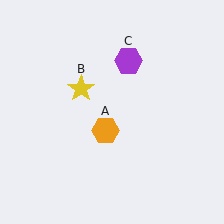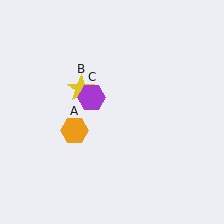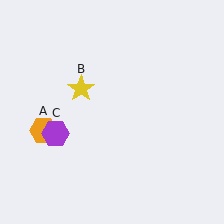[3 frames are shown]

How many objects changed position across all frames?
2 objects changed position: orange hexagon (object A), purple hexagon (object C).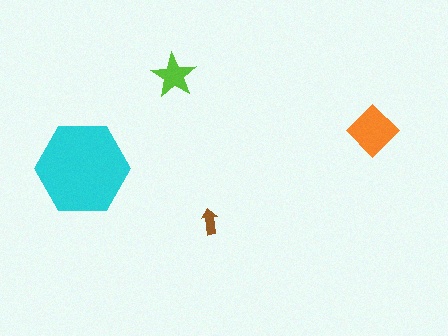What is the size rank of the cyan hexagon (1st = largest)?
1st.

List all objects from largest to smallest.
The cyan hexagon, the orange diamond, the lime star, the brown arrow.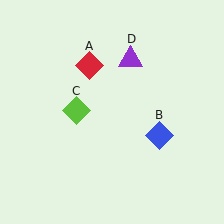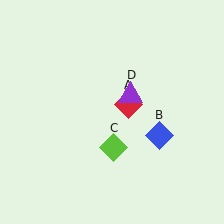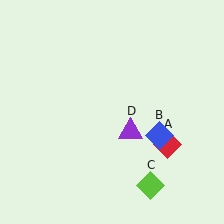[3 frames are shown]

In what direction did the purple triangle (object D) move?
The purple triangle (object D) moved down.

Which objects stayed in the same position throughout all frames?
Blue diamond (object B) remained stationary.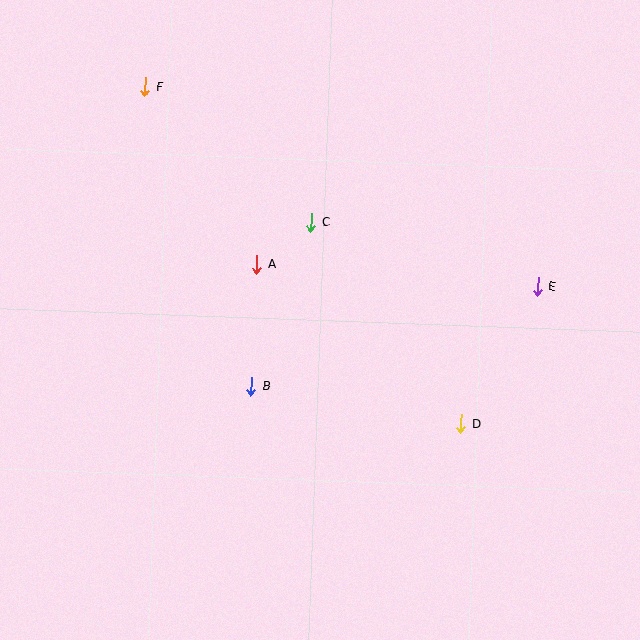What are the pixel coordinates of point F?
Point F is at (145, 87).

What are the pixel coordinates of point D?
Point D is at (461, 423).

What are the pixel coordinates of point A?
Point A is at (257, 264).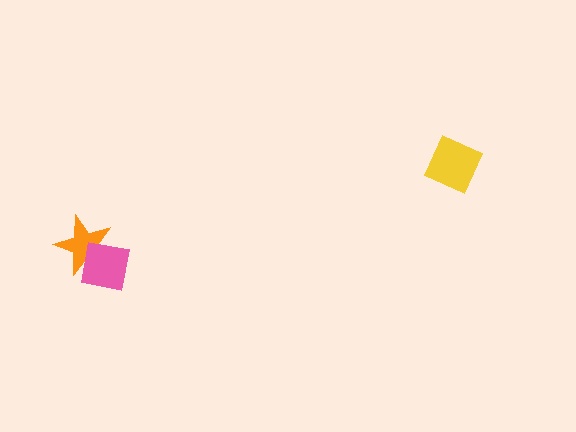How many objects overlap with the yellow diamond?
0 objects overlap with the yellow diamond.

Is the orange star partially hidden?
Yes, it is partially covered by another shape.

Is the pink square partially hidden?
No, no other shape covers it.